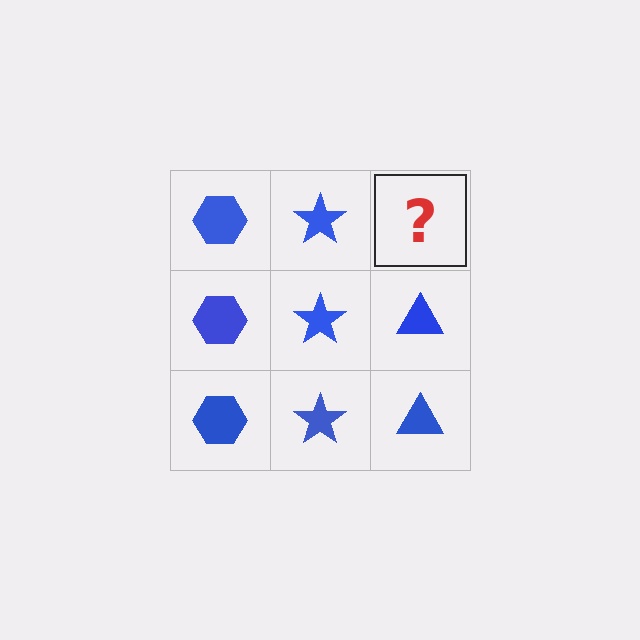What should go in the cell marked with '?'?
The missing cell should contain a blue triangle.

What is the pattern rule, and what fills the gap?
The rule is that each column has a consistent shape. The gap should be filled with a blue triangle.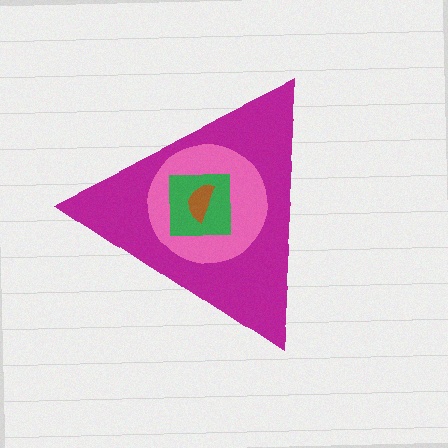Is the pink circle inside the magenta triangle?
Yes.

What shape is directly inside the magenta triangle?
The pink circle.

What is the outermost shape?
The magenta triangle.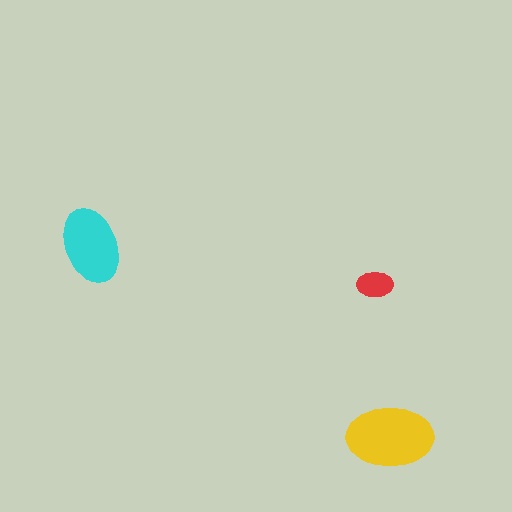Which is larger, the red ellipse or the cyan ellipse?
The cyan one.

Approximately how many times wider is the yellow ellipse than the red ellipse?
About 2.5 times wider.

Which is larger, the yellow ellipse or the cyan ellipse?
The yellow one.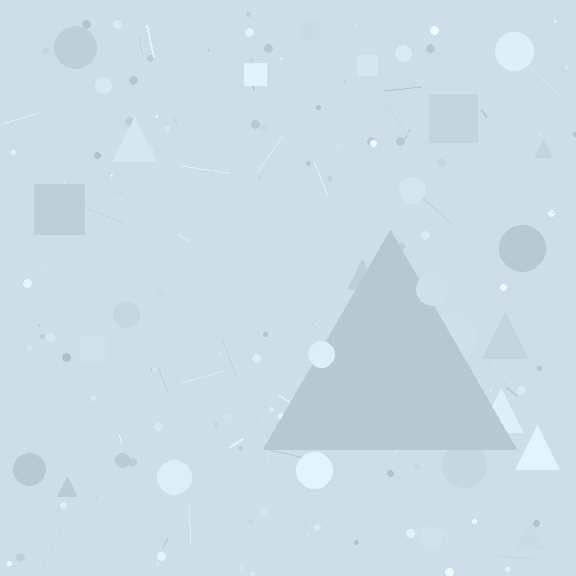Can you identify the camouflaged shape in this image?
The camouflaged shape is a triangle.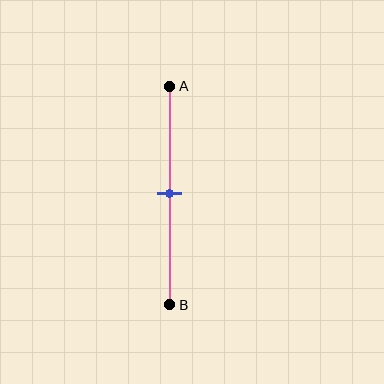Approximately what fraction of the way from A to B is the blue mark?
The blue mark is approximately 50% of the way from A to B.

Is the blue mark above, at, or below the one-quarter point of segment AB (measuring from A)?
The blue mark is below the one-quarter point of segment AB.